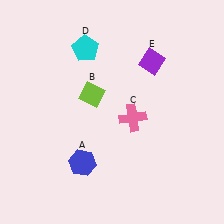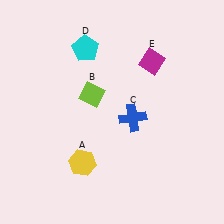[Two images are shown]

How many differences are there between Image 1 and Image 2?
There are 3 differences between the two images.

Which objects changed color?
A changed from blue to yellow. C changed from pink to blue. E changed from purple to magenta.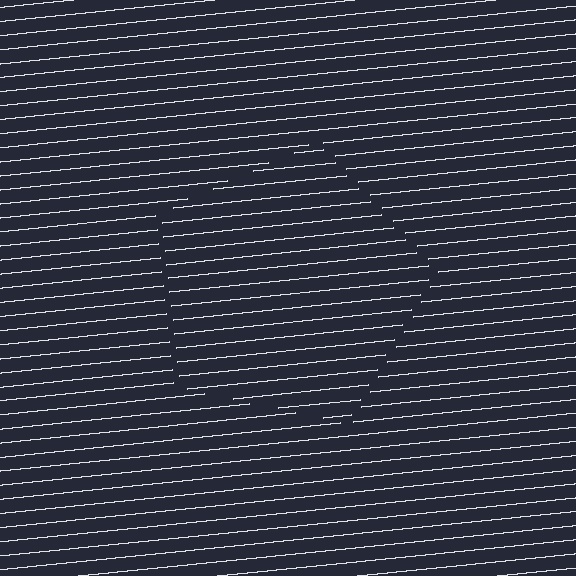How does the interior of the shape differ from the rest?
The interior of the shape contains the same grating, shifted by half a period — the contour is defined by the phase discontinuity where line-ends from the inner and outer gratings abut.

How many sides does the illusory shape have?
5 sides — the line-ends trace a pentagon.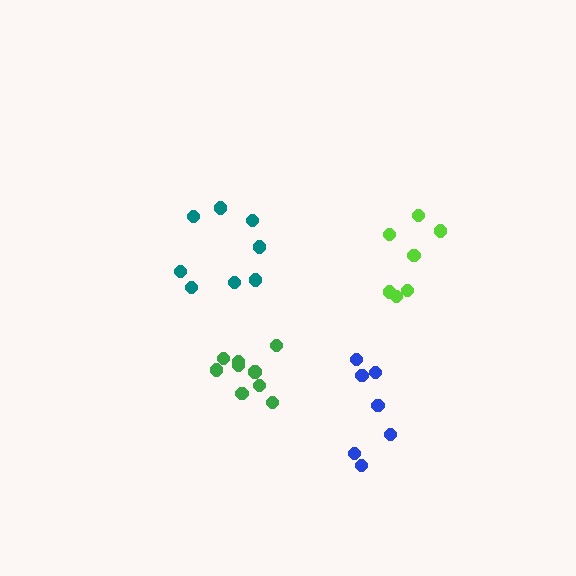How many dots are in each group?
Group 1: 8 dots, Group 2: 7 dots, Group 3: 10 dots, Group 4: 7 dots (32 total).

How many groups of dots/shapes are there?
There are 4 groups.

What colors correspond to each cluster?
The clusters are colored: teal, lime, green, blue.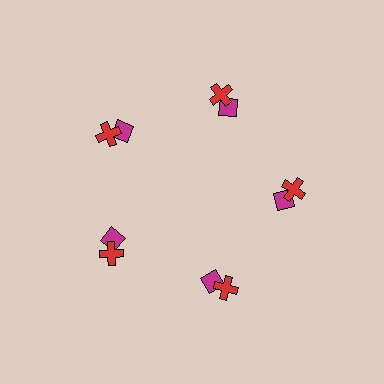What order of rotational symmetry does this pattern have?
This pattern has 5-fold rotational symmetry.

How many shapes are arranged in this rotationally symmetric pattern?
There are 10 shapes, arranged in 5 groups of 2.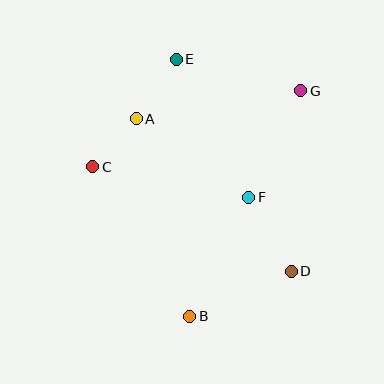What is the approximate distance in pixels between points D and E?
The distance between D and E is approximately 241 pixels.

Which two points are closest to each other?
Points A and C are closest to each other.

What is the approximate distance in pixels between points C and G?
The distance between C and G is approximately 222 pixels.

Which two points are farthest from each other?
Points B and E are farthest from each other.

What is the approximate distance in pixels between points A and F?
The distance between A and F is approximately 137 pixels.